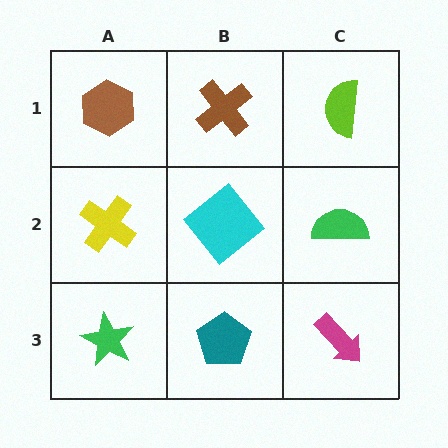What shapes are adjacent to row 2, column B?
A brown cross (row 1, column B), a teal pentagon (row 3, column B), a yellow cross (row 2, column A), a green semicircle (row 2, column C).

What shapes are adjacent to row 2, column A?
A brown hexagon (row 1, column A), a green star (row 3, column A), a cyan diamond (row 2, column B).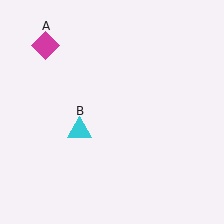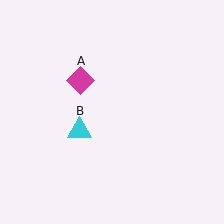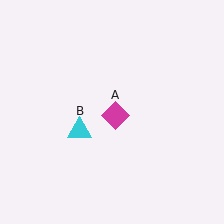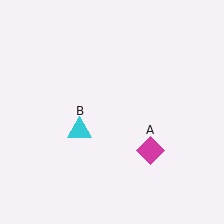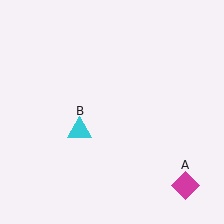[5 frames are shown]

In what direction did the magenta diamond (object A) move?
The magenta diamond (object A) moved down and to the right.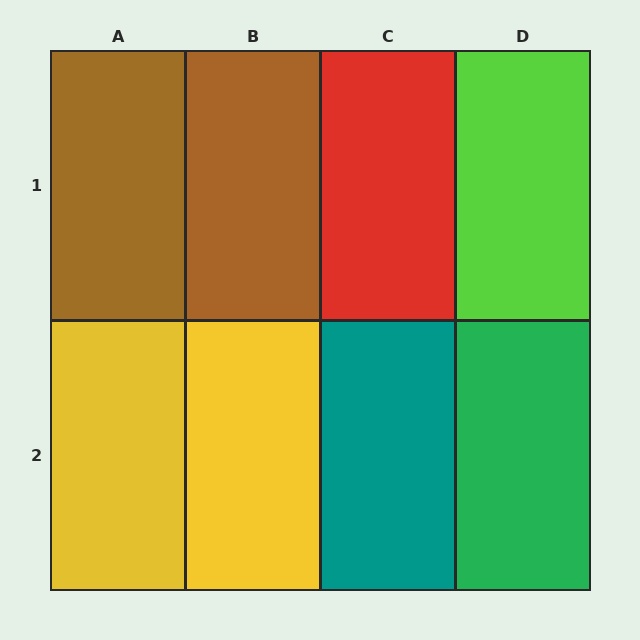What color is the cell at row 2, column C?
Teal.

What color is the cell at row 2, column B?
Yellow.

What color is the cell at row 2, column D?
Green.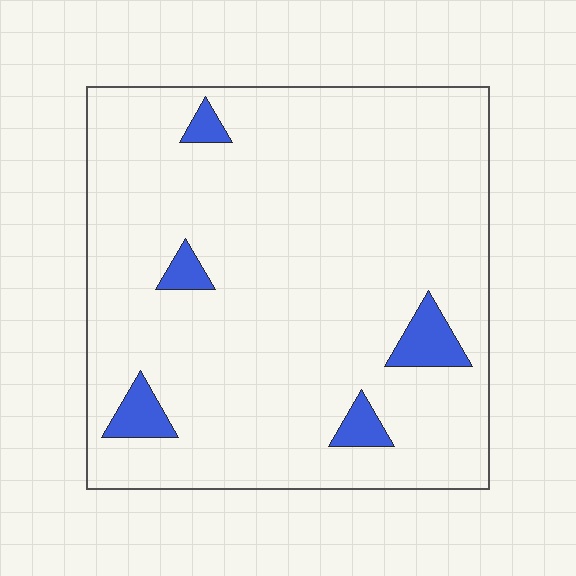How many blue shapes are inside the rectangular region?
5.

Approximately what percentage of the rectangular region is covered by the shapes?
Approximately 5%.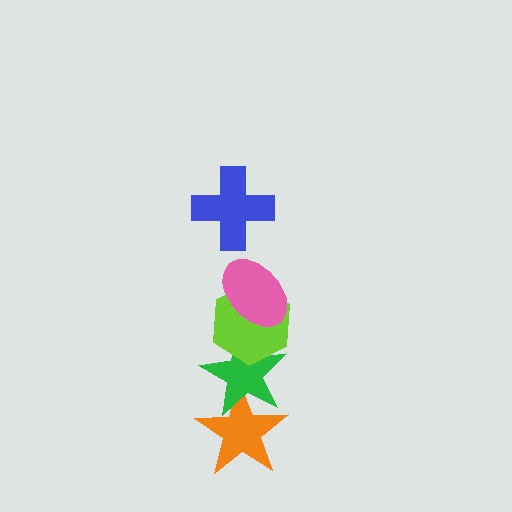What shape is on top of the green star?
The lime hexagon is on top of the green star.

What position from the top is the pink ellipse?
The pink ellipse is 2nd from the top.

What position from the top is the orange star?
The orange star is 5th from the top.